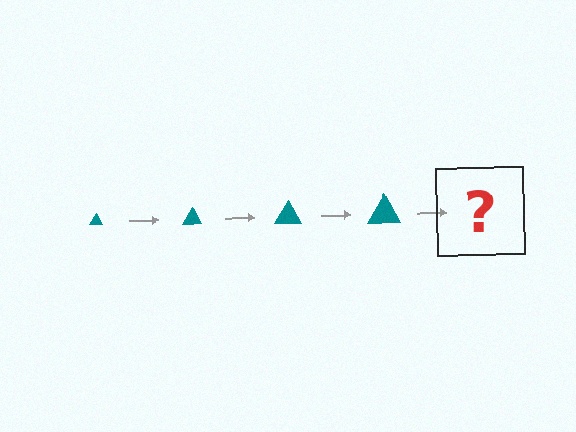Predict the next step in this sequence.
The next step is a teal triangle, larger than the previous one.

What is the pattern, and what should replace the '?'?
The pattern is that the triangle gets progressively larger each step. The '?' should be a teal triangle, larger than the previous one.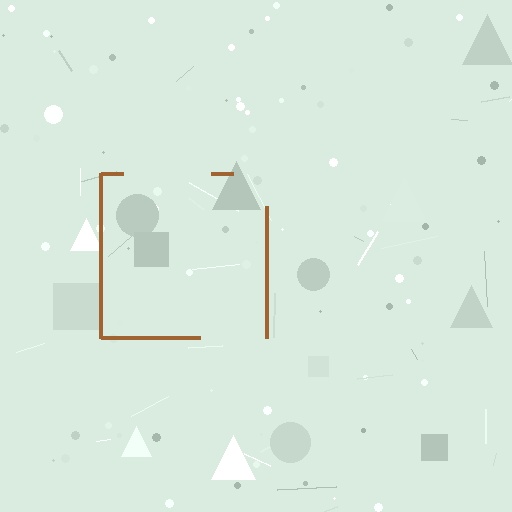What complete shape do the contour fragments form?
The contour fragments form a square.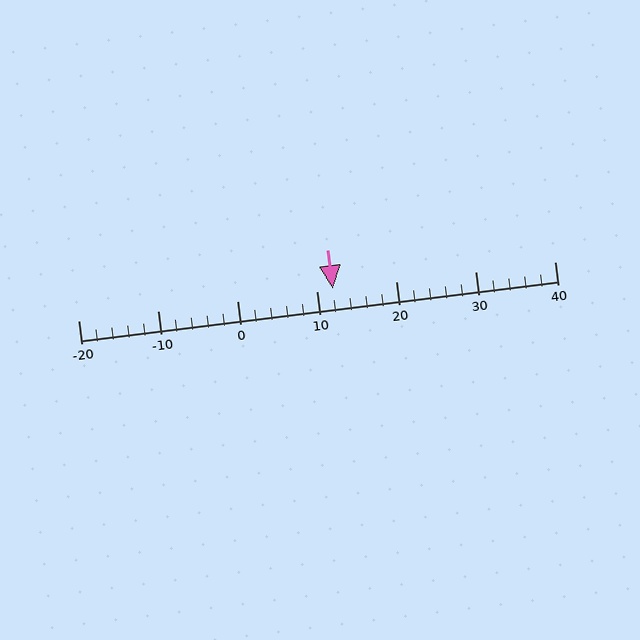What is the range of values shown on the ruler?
The ruler shows values from -20 to 40.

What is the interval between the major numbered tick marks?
The major tick marks are spaced 10 units apart.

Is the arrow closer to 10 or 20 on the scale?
The arrow is closer to 10.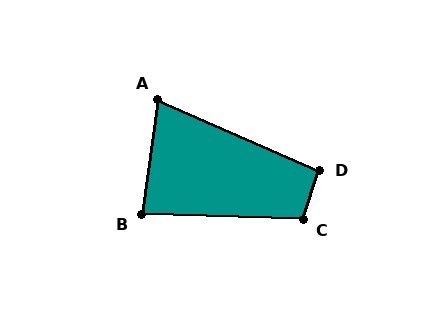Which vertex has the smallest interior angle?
A, at approximately 75 degrees.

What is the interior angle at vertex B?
Approximately 84 degrees (acute).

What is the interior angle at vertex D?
Approximately 96 degrees (obtuse).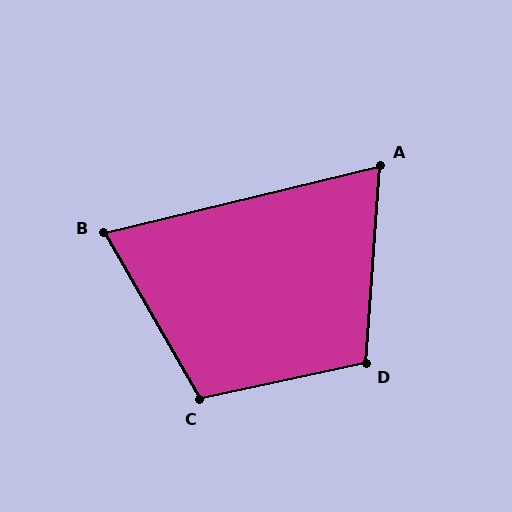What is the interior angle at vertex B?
Approximately 74 degrees (acute).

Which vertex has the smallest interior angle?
A, at approximately 72 degrees.